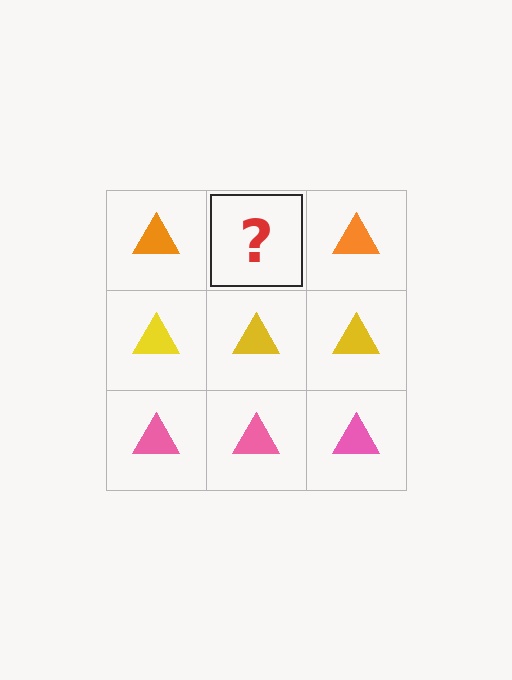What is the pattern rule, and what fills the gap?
The rule is that each row has a consistent color. The gap should be filled with an orange triangle.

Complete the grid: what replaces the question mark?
The question mark should be replaced with an orange triangle.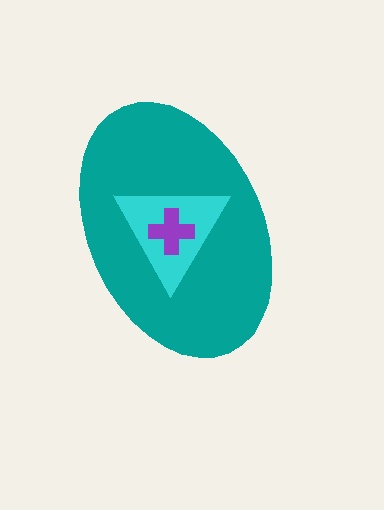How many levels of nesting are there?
3.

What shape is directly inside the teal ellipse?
The cyan triangle.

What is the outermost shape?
The teal ellipse.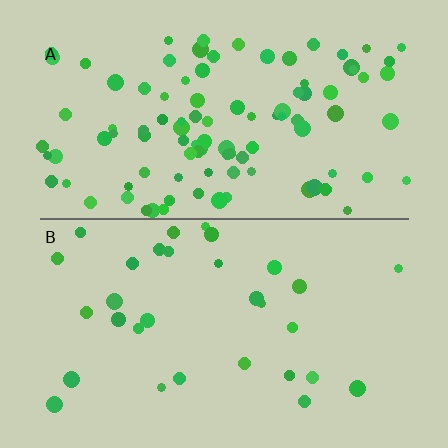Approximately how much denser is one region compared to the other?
Approximately 3.2× — region A over region B.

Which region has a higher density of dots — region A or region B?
A (the top).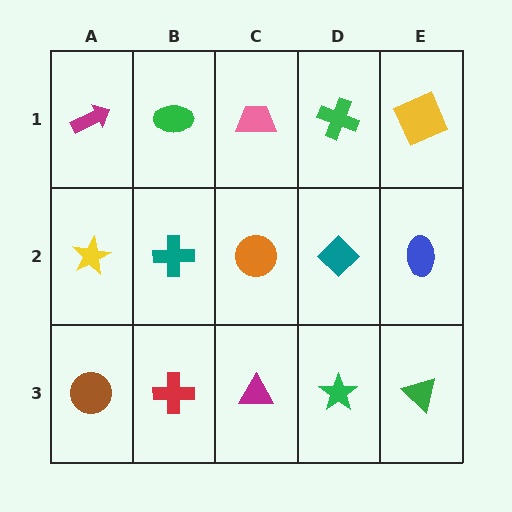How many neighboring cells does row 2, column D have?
4.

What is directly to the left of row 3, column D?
A magenta triangle.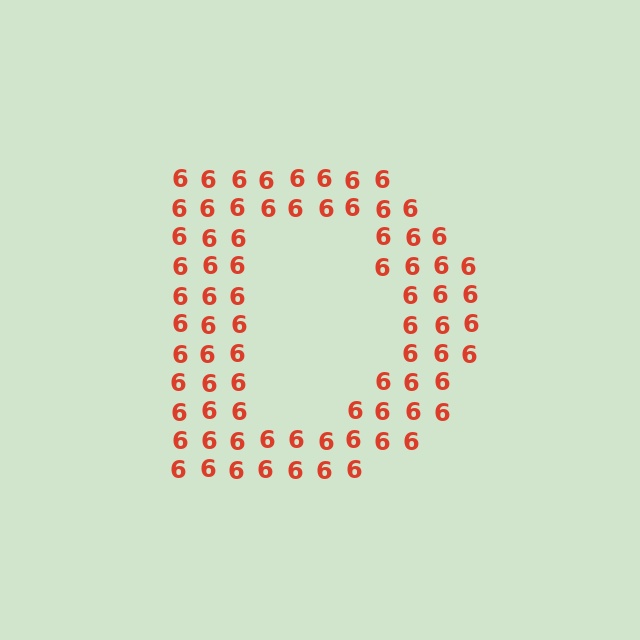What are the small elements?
The small elements are digit 6's.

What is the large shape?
The large shape is the letter D.